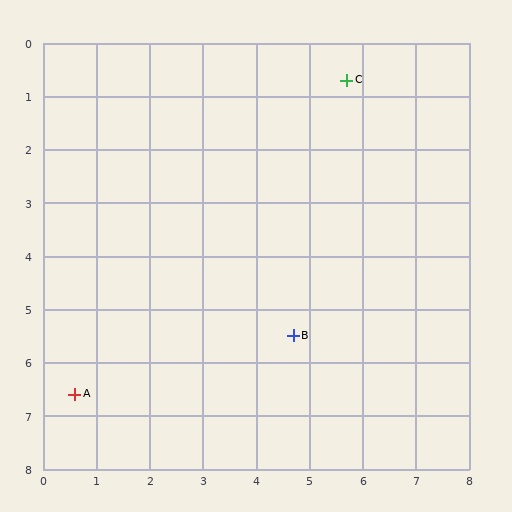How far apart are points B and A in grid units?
Points B and A are about 4.2 grid units apart.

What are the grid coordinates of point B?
Point B is at approximately (4.7, 5.5).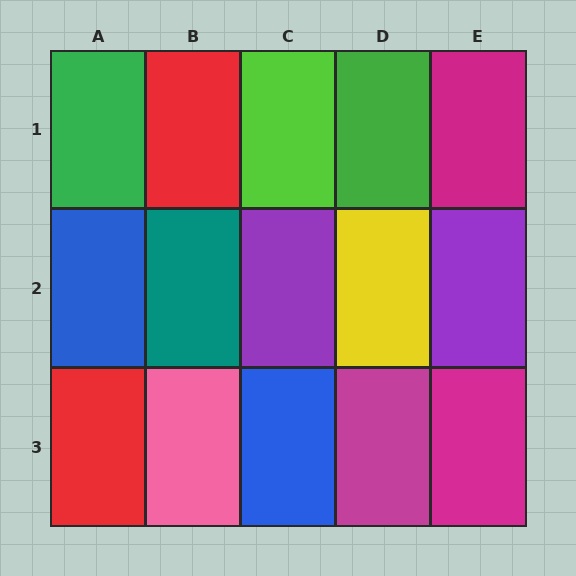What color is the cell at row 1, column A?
Green.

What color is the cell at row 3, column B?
Pink.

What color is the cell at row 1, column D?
Green.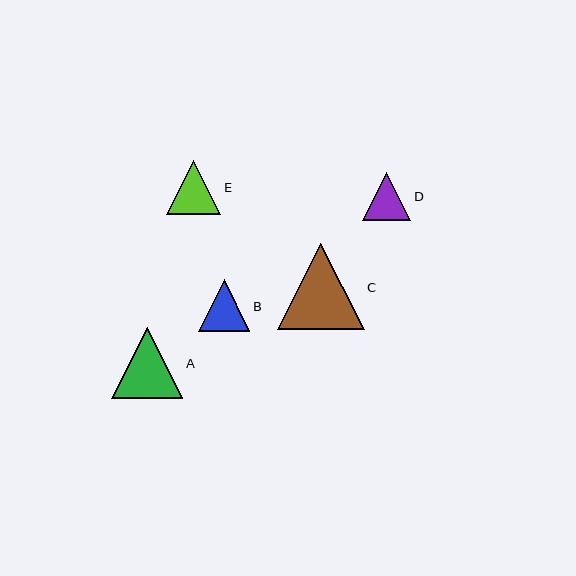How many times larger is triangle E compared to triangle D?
Triangle E is approximately 1.1 times the size of triangle D.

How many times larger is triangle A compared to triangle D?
Triangle A is approximately 1.5 times the size of triangle D.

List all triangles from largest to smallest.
From largest to smallest: C, A, E, B, D.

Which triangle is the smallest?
Triangle D is the smallest with a size of approximately 48 pixels.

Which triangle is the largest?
Triangle C is the largest with a size of approximately 86 pixels.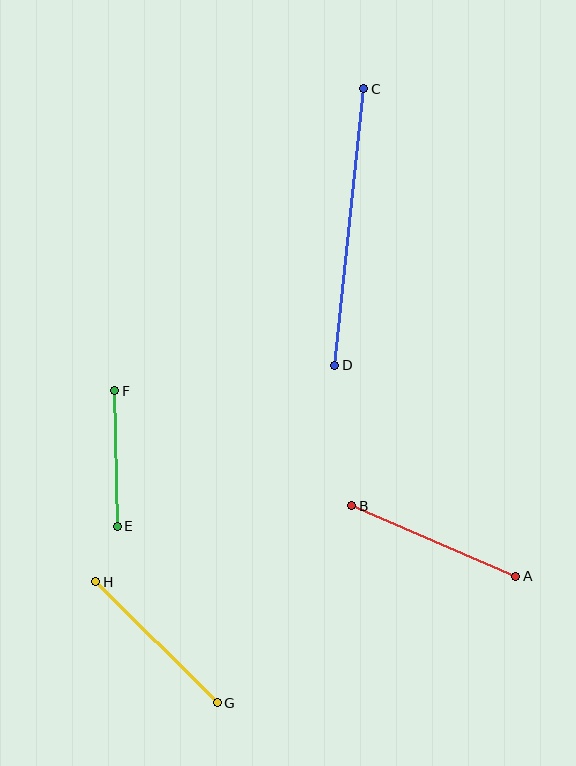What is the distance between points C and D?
The distance is approximately 278 pixels.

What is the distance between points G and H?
The distance is approximately 171 pixels.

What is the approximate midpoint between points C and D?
The midpoint is at approximately (349, 227) pixels.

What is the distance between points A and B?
The distance is approximately 178 pixels.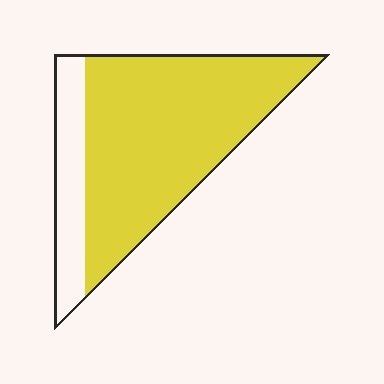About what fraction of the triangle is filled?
About four fifths (4/5).